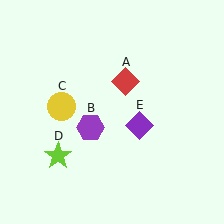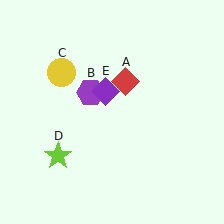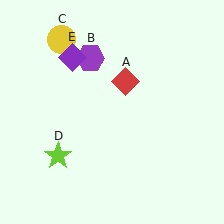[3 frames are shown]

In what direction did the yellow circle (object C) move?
The yellow circle (object C) moved up.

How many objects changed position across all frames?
3 objects changed position: purple hexagon (object B), yellow circle (object C), purple diamond (object E).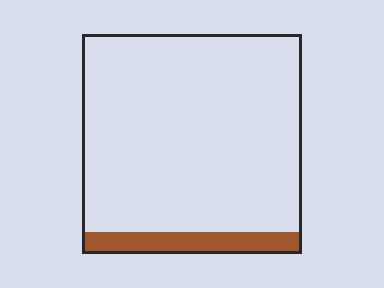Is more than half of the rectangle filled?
No.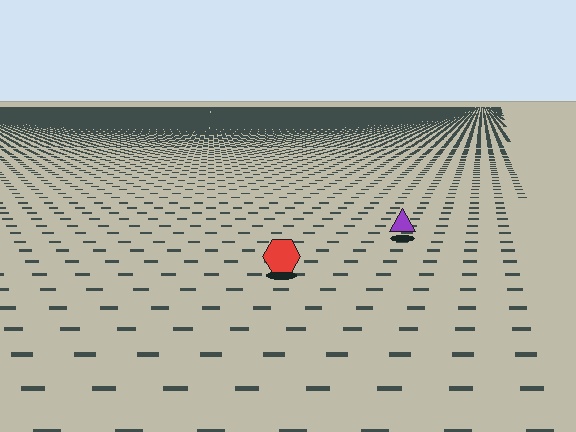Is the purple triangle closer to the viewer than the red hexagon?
No. The red hexagon is closer — you can tell from the texture gradient: the ground texture is coarser near it.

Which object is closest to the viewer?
The red hexagon is closest. The texture marks near it are larger and more spread out.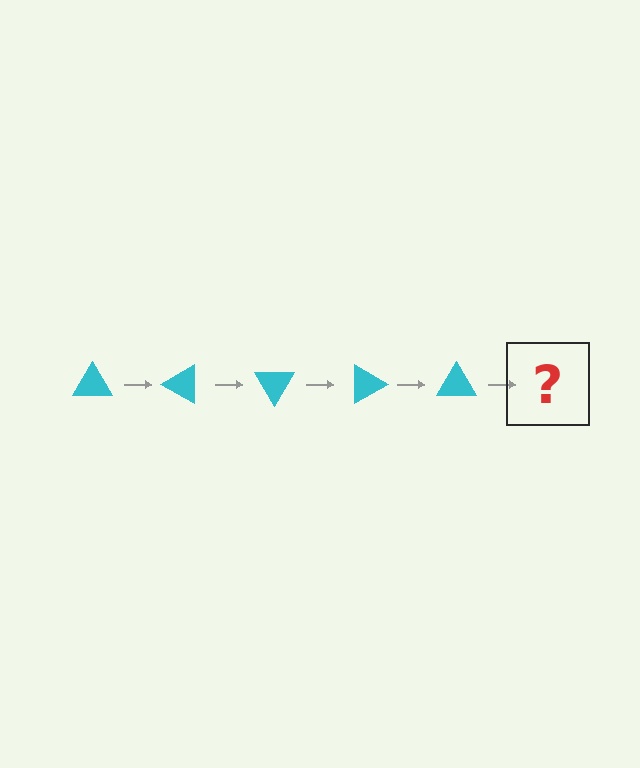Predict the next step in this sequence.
The next step is a cyan triangle rotated 150 degrees.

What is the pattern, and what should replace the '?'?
The pattern is that the triangle rotates 30 degrees each step. The '?' should be a cyan triangle rotated 150 degrees.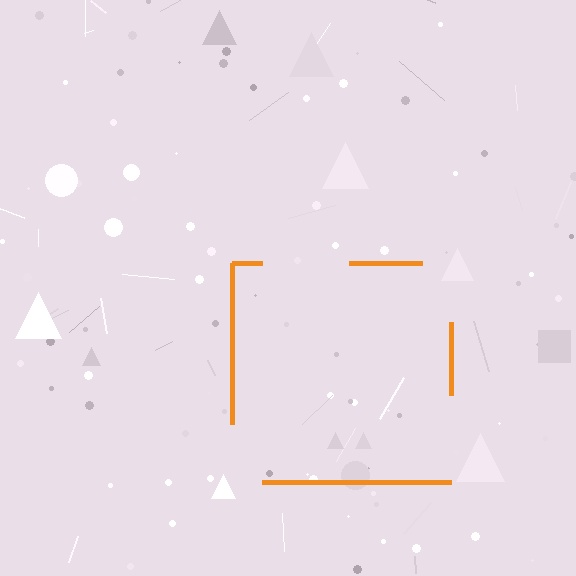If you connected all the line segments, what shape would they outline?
They would outline a square.